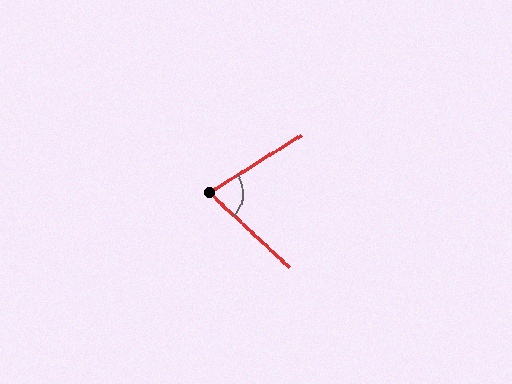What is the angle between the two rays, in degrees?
Approximately 75 degrees.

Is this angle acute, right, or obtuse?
It is acute.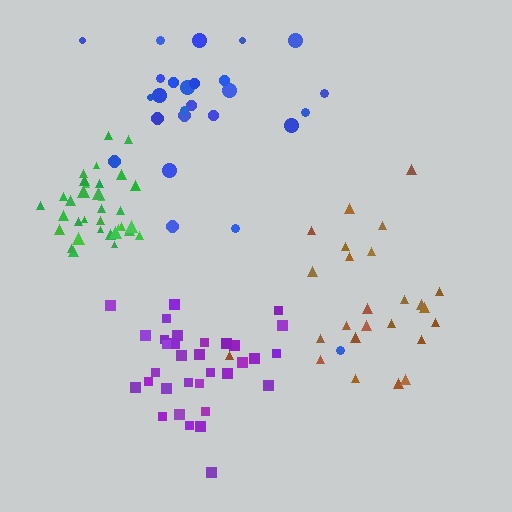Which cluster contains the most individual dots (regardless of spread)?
Green (34).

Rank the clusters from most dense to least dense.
green, purple, brown, blue.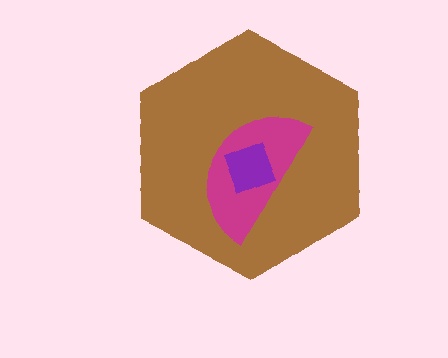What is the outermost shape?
The brown hexagon.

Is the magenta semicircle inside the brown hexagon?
Yes.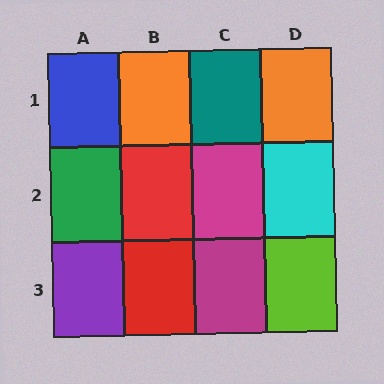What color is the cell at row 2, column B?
Red.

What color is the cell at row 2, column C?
Magenta.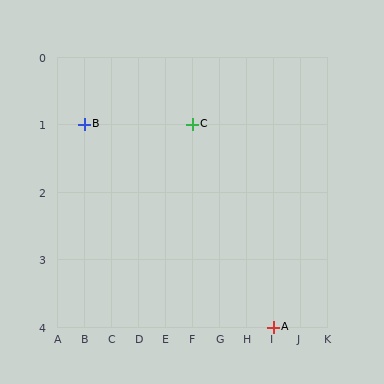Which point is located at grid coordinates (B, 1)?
Point B is at (B, 1).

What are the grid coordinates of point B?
Point B is at grid coordinates (B, 1).